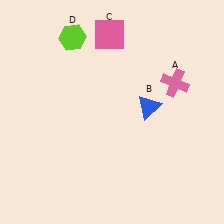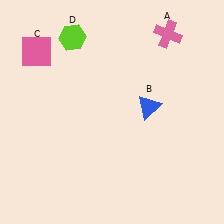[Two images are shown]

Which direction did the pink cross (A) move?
The pink cross (A) moved up.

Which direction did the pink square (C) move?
The pink square (C) moved left.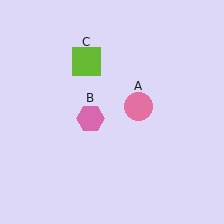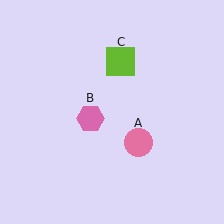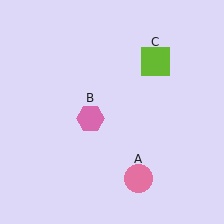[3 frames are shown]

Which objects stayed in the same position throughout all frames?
Pink hexagon (object B) remained stationary.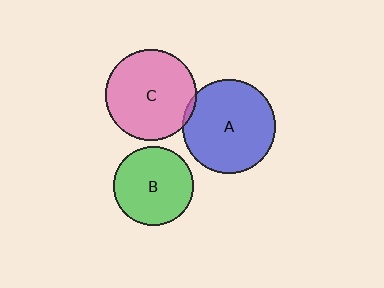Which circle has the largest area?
Circle A (blue).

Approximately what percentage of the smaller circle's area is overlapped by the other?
Approximately 5%.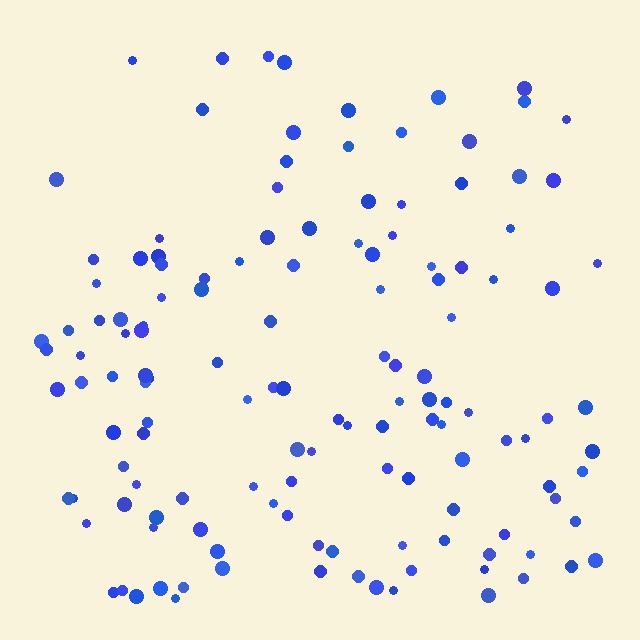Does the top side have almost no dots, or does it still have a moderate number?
Still a moderate number, just noticeably fewer than the bottom.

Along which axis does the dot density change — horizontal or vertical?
Vertical.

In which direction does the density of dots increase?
From top to bottom, with the bottom side densest.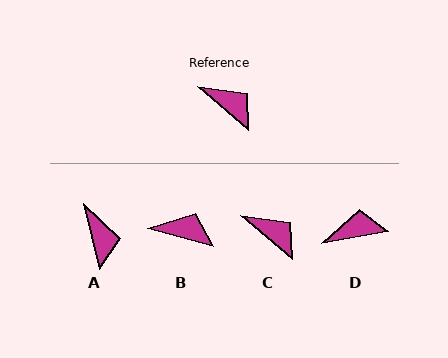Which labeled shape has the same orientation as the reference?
C.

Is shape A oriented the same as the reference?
No, it is off by about 36 degrees.